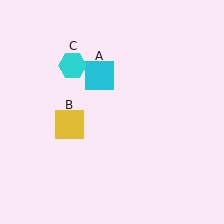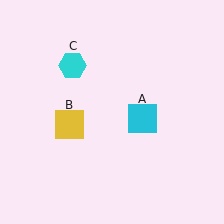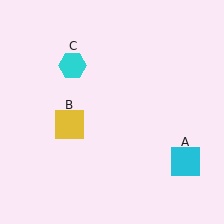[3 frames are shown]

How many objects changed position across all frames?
1 object changed position: cyan square (object A).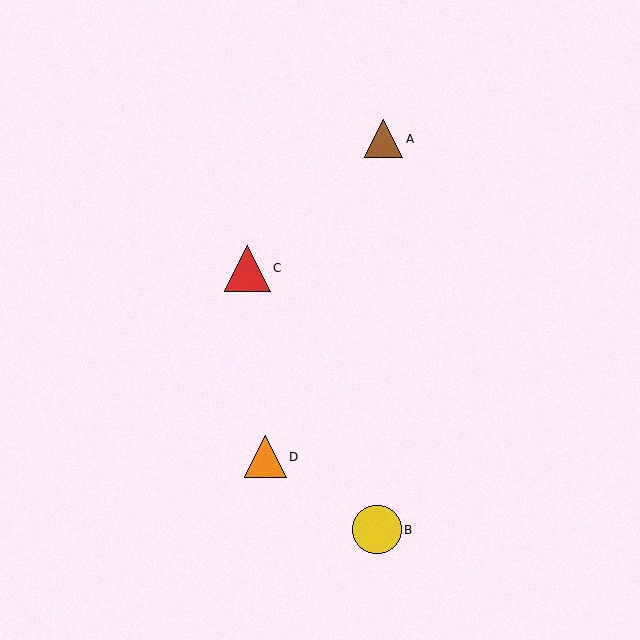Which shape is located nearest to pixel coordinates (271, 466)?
The orange triangle (labeled D) at (265, 457) is nearest to that location.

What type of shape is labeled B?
Shape B is a yellow circle.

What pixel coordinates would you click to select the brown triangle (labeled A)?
Click at (384, 139) to select the brown triangle A.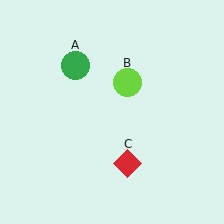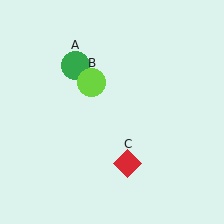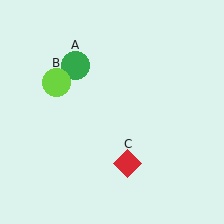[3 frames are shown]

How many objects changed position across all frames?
1 object changed position: lime circle (object B).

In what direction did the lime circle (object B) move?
The lime circle (object B) moved left.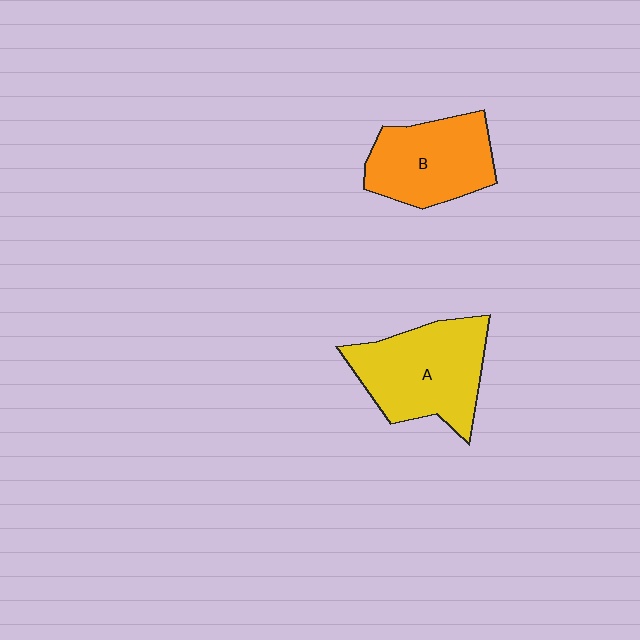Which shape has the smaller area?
Shape B (orange).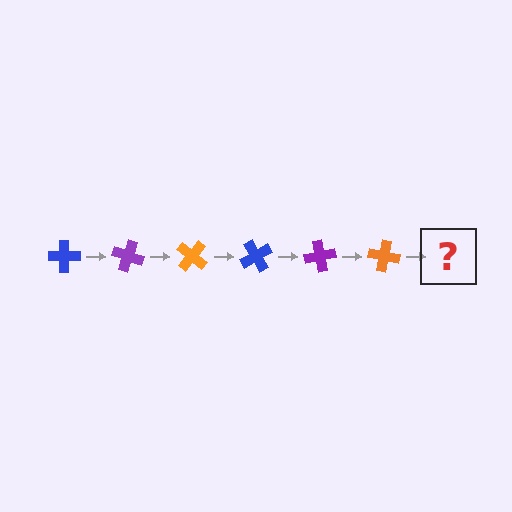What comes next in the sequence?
The next element should be a blue cross, rotated 120 degrees from the start.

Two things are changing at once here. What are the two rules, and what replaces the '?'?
The two rules are that it rotates 20 degrees each step and the color cycles through blue, purple, and orange. The '?' should be a blue cross, rotated 120 degrees from the start.